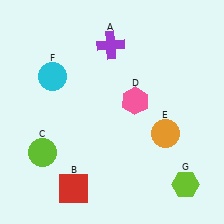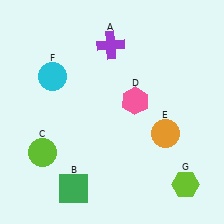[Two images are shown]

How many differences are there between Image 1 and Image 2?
There is 1 difference between the two images.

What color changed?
The square (B) changed from red in Image 1 to green in Image 2.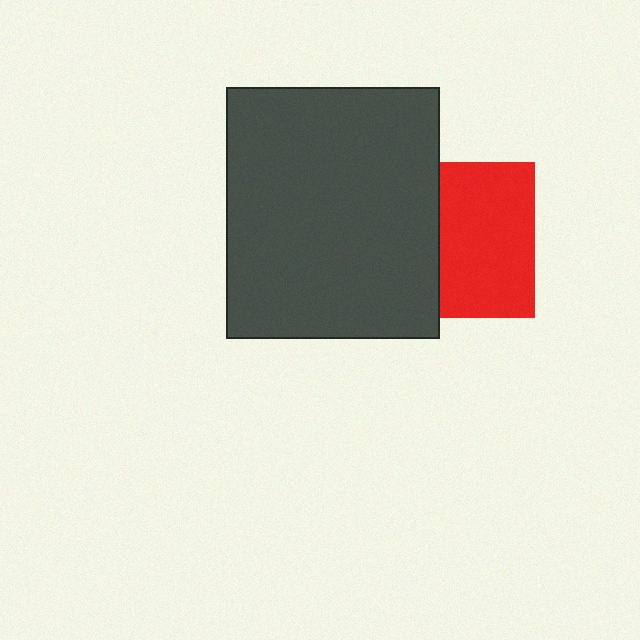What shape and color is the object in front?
The object in front is a dark gray rectangle.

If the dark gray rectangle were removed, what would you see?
You would see the complete red square.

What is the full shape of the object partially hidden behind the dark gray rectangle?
The partially hidden object is a red square.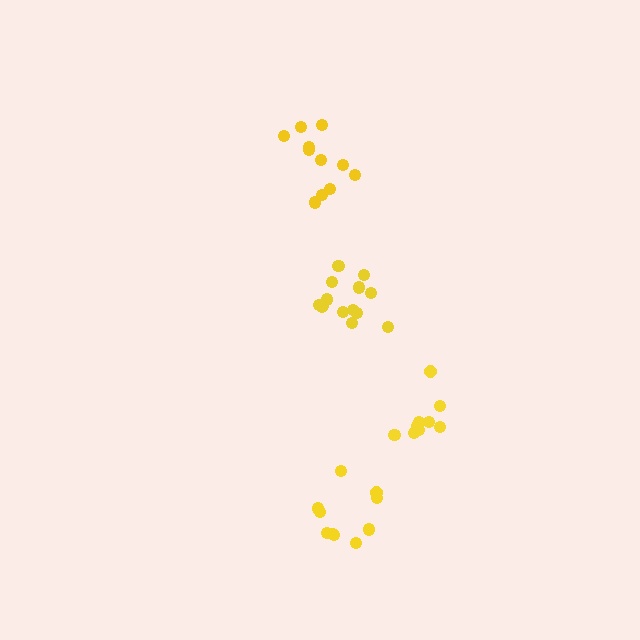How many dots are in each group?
Group 1: 11 dots, Group 2: 14 dots, Group 3: 9 dots, Group 4: 10 dots (44 total).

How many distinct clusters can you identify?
There are 4 distinct clusters.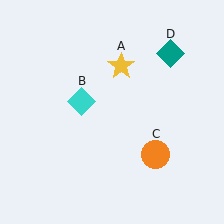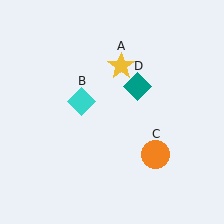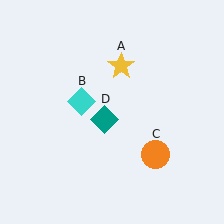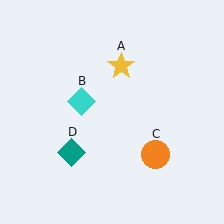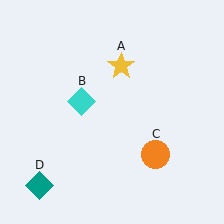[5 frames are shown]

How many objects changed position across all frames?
1 object changed position: teal diamond (object D).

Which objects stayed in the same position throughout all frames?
Yellow star (object A) and cyan diamond (object B) and orange circle (object C) remained stationary.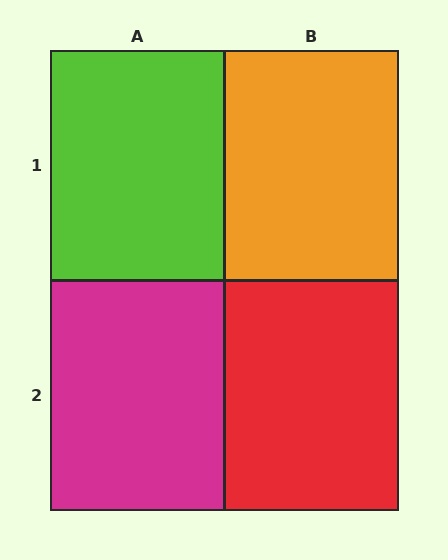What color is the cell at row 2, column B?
Red.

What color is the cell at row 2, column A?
Magenta.